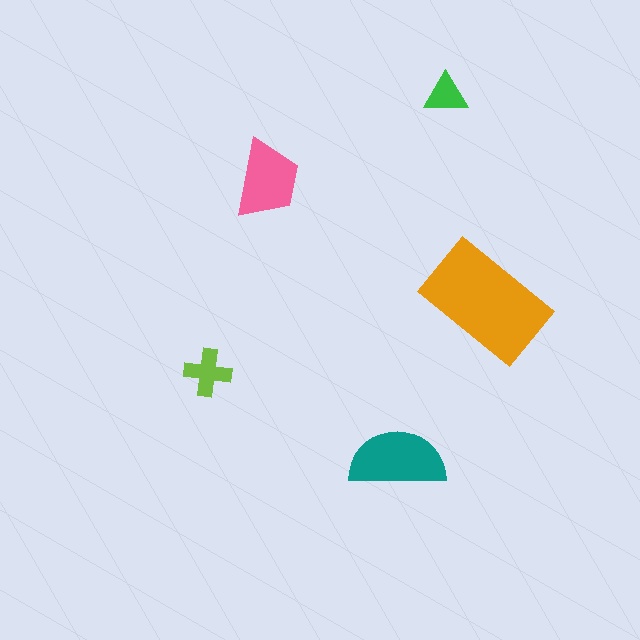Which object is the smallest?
The green triangle.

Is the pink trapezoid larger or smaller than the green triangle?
Larger.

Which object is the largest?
The orange rectangle.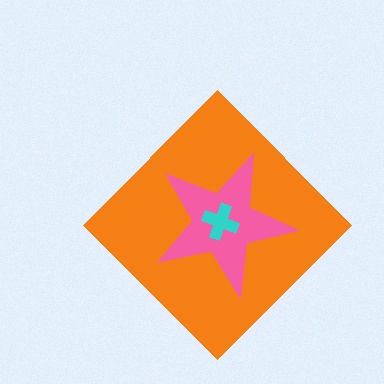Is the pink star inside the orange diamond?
Yes.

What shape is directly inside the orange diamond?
The pink star.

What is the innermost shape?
The cyan cross.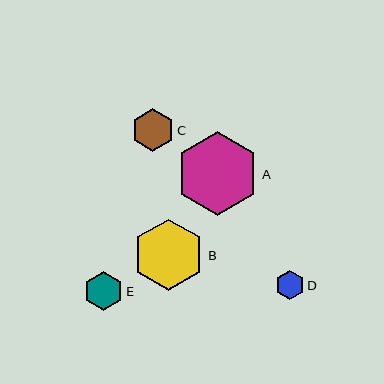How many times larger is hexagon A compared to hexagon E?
Hexagon A is approximately 2.1 times the size of hexagon E.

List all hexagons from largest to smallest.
From largest to smallest: A, B, C, E, D.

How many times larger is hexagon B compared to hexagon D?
Hexagon B is approximately 2.5 times the size of hexagon D.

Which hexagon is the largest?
Hexagon A is the largest with a size of approximately 83 pixels.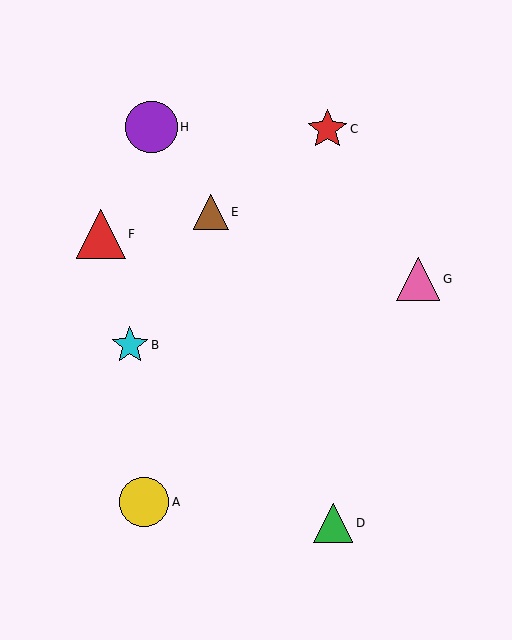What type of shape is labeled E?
Shape E is a brown triangle.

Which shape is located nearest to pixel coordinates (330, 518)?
The green triangle (labeled D) at (333, 523) is nearest to that location.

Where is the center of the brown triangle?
The center of the brown triangle is at (211, 212).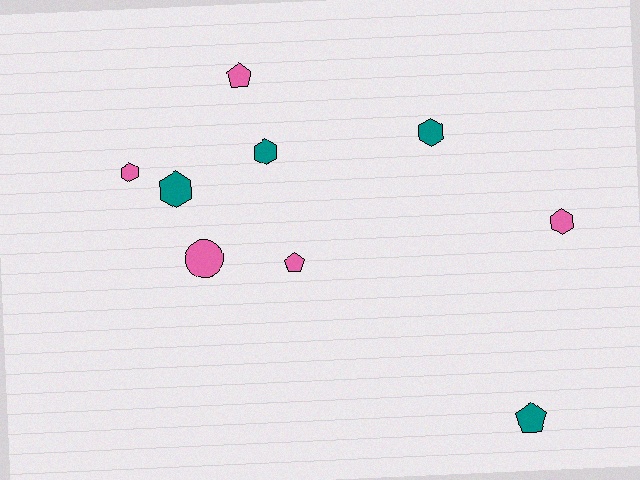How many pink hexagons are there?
There are 2 pink hexagons.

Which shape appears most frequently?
Hexagon, with 5 objects.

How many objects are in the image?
There are 9 objects.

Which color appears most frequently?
Pink, with 5 objects.